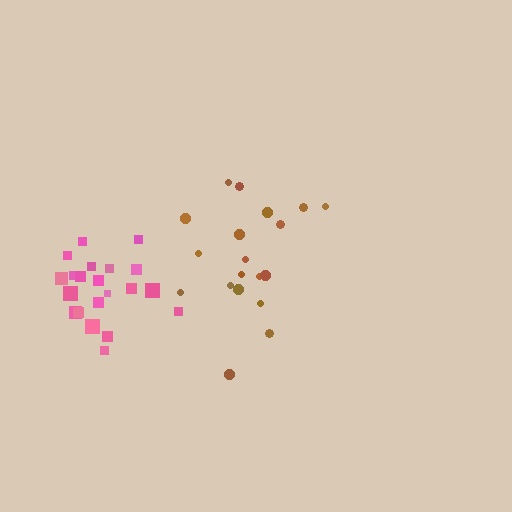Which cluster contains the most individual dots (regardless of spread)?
Pink (22).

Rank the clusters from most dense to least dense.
pink, brown.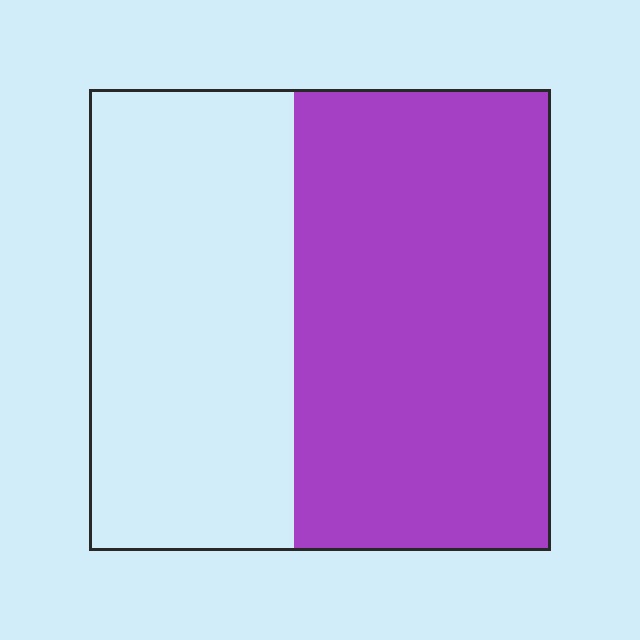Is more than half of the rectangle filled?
Yes.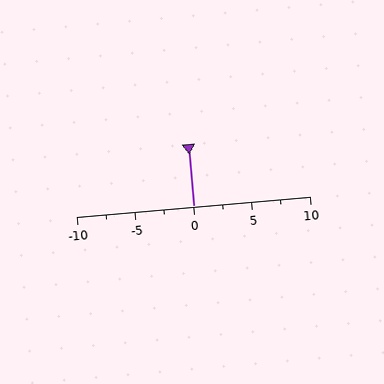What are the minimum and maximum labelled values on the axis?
The axis runs from -10 to 10.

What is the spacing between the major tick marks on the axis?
The major ticks are spaced 5 apart.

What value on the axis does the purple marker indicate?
The marker indicates approximately 0.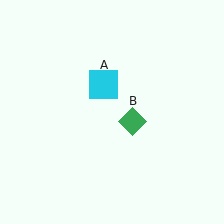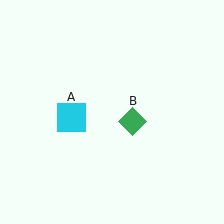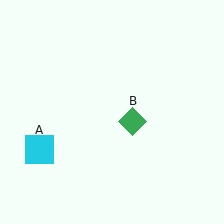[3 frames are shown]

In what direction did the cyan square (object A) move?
The cyan square (object A) moved down and to the left.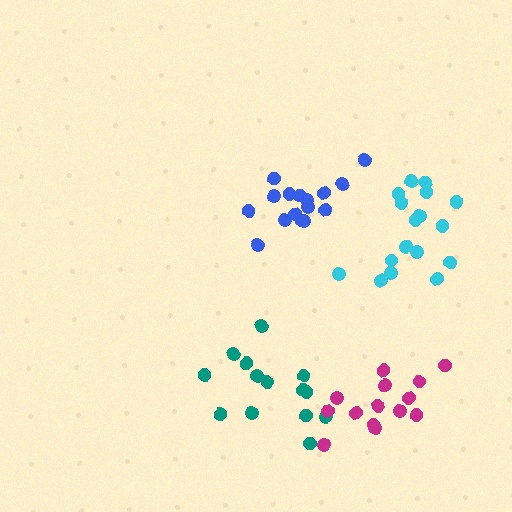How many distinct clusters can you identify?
There are 4 distinct clusters.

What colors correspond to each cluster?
The clusters are colored: teal, cyan, magenta, blue.